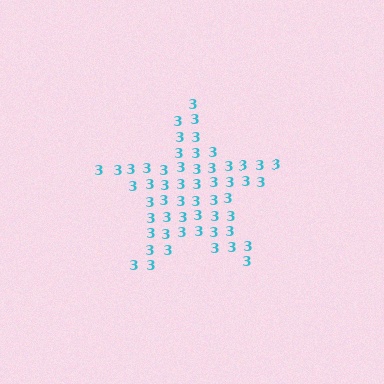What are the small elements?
The small elements are digit 3's.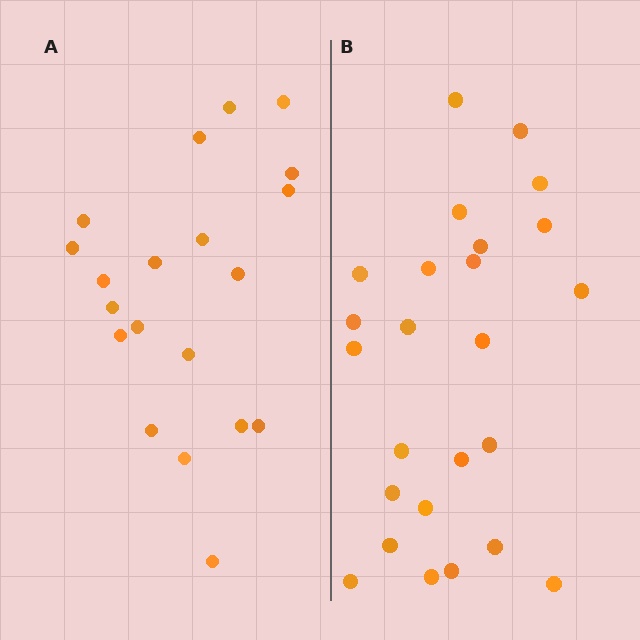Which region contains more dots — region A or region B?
Region B (the right region) has more dots.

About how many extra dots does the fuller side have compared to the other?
Region B has about 5 more dots than region A.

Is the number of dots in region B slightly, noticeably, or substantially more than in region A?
Region B has noticeably more, but not dramatically so. The ratio is roughly 1.2 to 1.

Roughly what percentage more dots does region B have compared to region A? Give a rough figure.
About 25% more.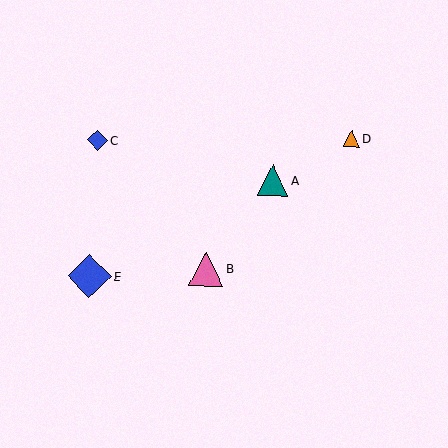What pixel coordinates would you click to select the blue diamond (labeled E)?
Click at (89, 276) to select the blue diamond E.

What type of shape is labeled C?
Shape C is a blue diamond.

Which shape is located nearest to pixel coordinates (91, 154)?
The blue diamond (labeled C) at (98, 140) is nearest to that location.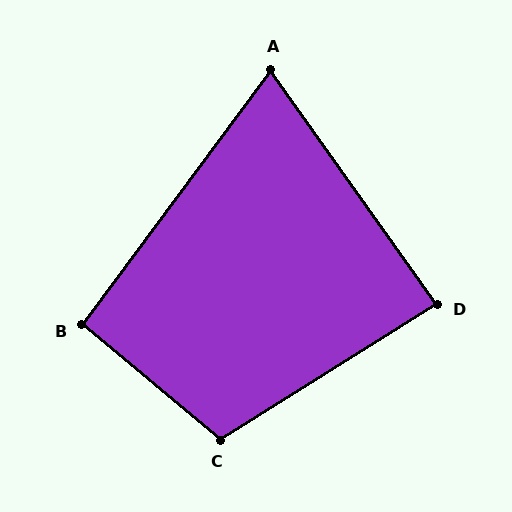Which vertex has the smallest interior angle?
A, at approximately 72 degrees.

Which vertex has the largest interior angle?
C, at approximately 108 degrees.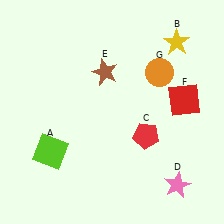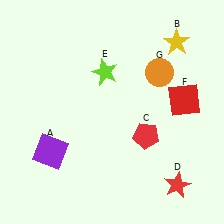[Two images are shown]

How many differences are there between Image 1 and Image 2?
There are 3 differences between the two images.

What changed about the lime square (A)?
In Image 1, A is lime. In Image 2, it changed to purple.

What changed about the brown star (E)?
In Image 1, E is brown. In Image 2, it changed to lime.